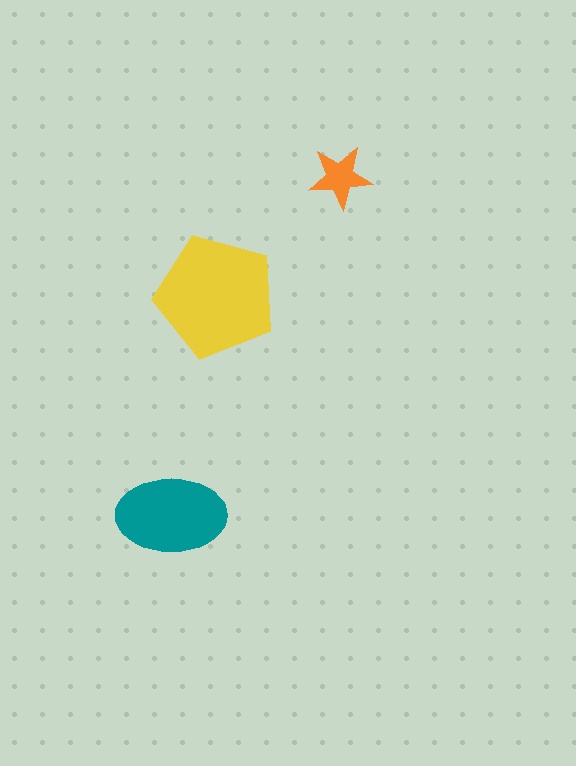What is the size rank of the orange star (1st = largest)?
3rd.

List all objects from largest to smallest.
The yellow pentagon, the teal ellipse, the orange star.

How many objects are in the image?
There are 3 objects in the image.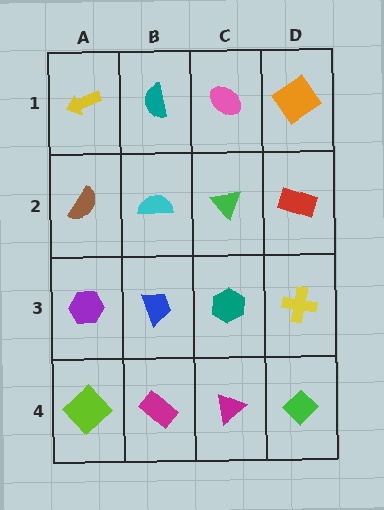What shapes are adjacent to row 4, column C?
A teal hexagon (row 3, column C), a magenta rectangle (row 4, column B), a green diamond (row 4, column D).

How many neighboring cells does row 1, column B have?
3.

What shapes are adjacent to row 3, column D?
A red rectangle (row 2, column D), a green diamond (row 4, column D), a teal hexagon (row 3, column C).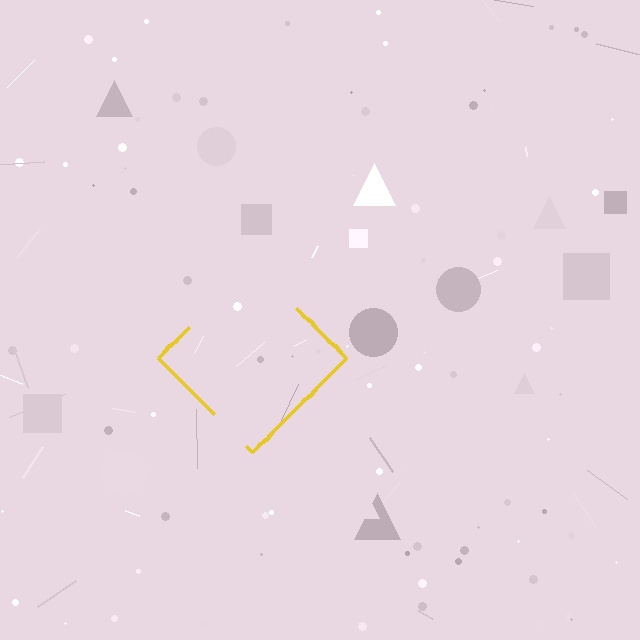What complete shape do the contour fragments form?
The contour fragments form a diamond.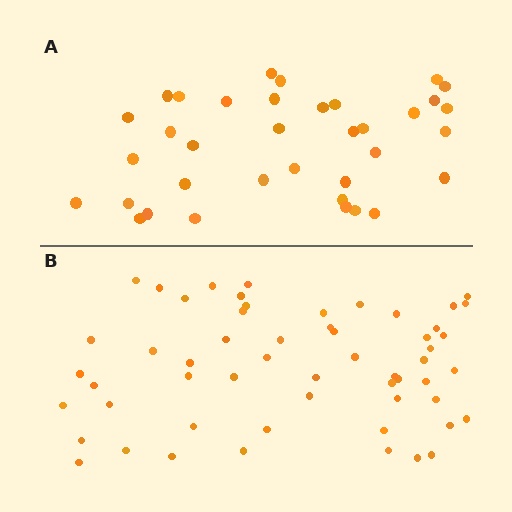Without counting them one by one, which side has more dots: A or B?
Region B (the bottom region) has more dots.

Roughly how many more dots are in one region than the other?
Region B has approximately 20 more dots than region A.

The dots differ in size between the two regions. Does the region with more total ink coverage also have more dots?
No. Region A has more total ink coverage because its dots are larger, but region B actually contains more individual dots. Total area can be misleading — the number of items is what matters here.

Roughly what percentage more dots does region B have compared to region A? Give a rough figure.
About 55% more.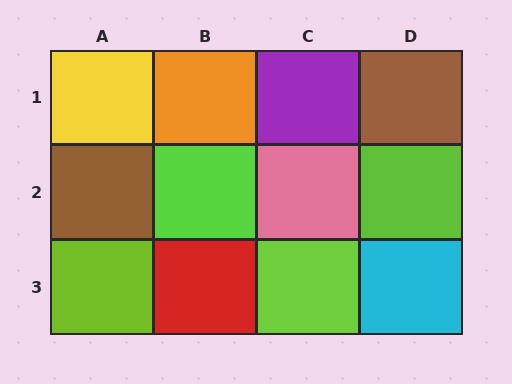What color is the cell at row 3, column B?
Red.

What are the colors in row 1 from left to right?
Yellow, orange, purple, brown.